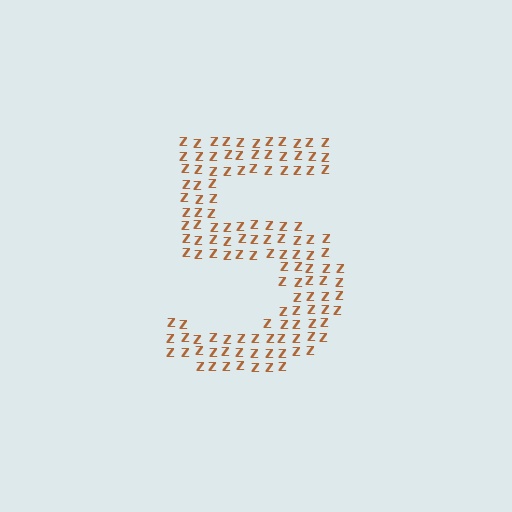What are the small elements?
The small elements are letter Z's.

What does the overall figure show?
The overall figure shows the digit 5.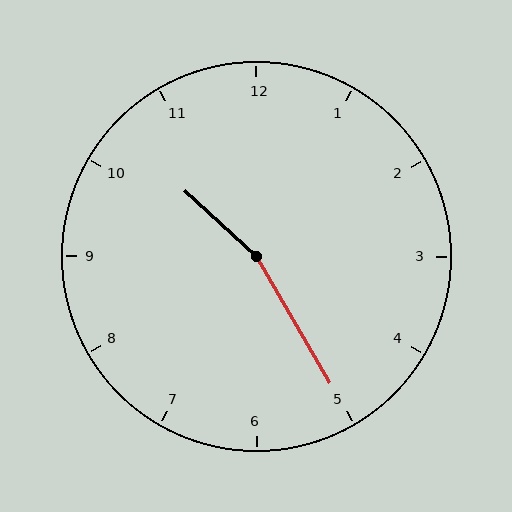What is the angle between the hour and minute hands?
Approximately 162 degrees.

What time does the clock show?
10:25.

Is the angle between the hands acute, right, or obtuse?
It is obtuse.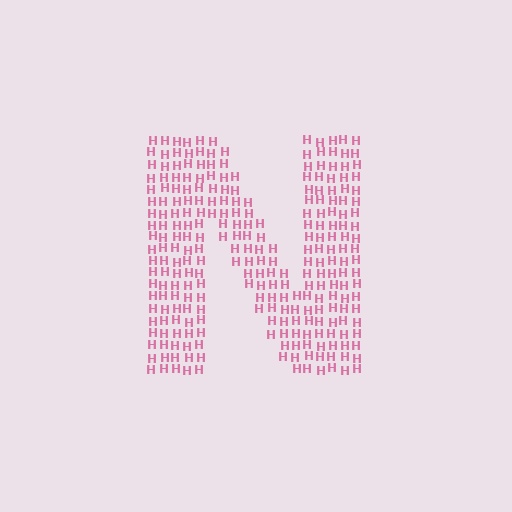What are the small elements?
The small elements are letter H's.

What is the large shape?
The large shape is the letter N.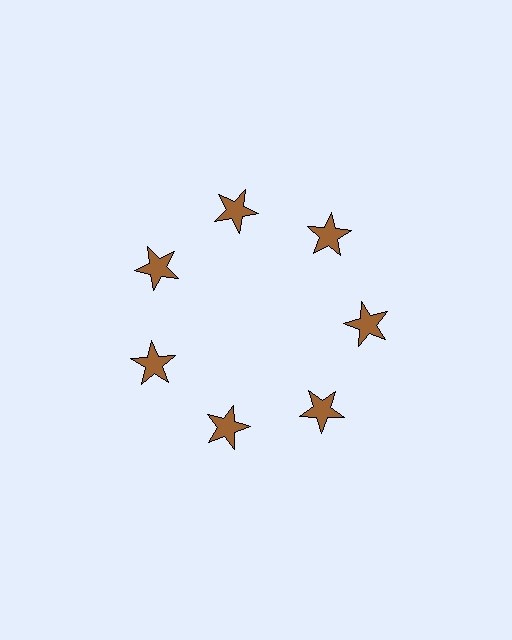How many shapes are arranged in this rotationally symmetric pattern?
There are 7 shapes, arranged in 7 groups of 1.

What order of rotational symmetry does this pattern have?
This pattern has 7-fold rotational symmetry.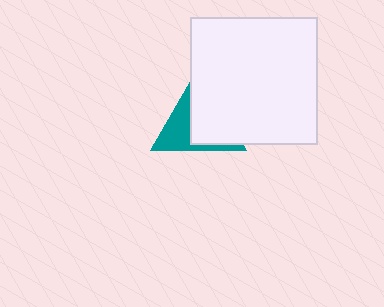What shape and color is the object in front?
The object in front is a white square.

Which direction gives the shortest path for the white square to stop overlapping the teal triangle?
Moving right gives the shortest separation.